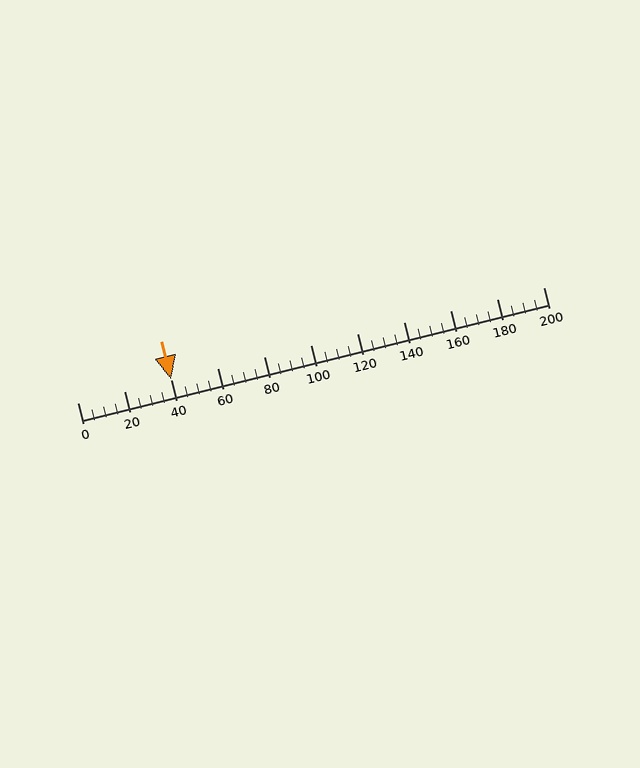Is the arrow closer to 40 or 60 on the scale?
The arrow is closer to 40.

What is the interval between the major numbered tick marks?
The major tick marks are spaced 20 units apart.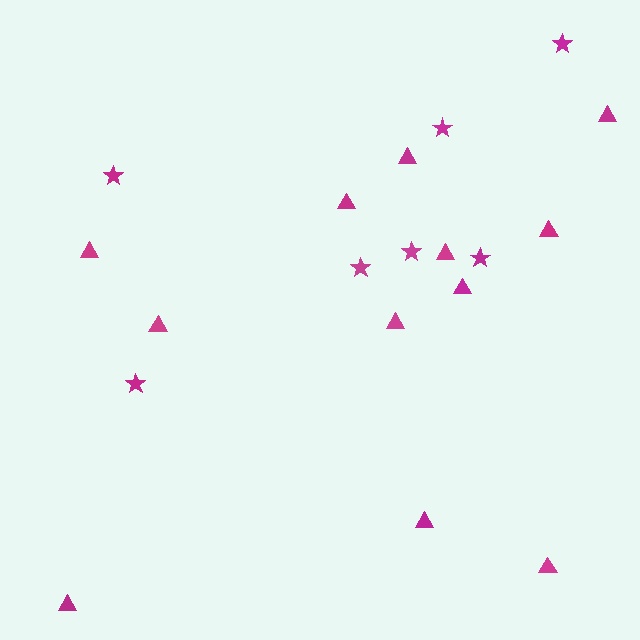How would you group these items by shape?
There are 2 groups: one group of stars (7) and one group of triangles (12).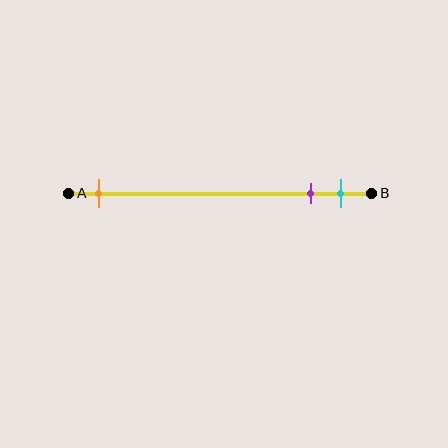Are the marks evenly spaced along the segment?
No, the marks are not evenly spaced.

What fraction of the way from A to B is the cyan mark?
The cyan mark is approximately 90% (0.9) of the way from A to B.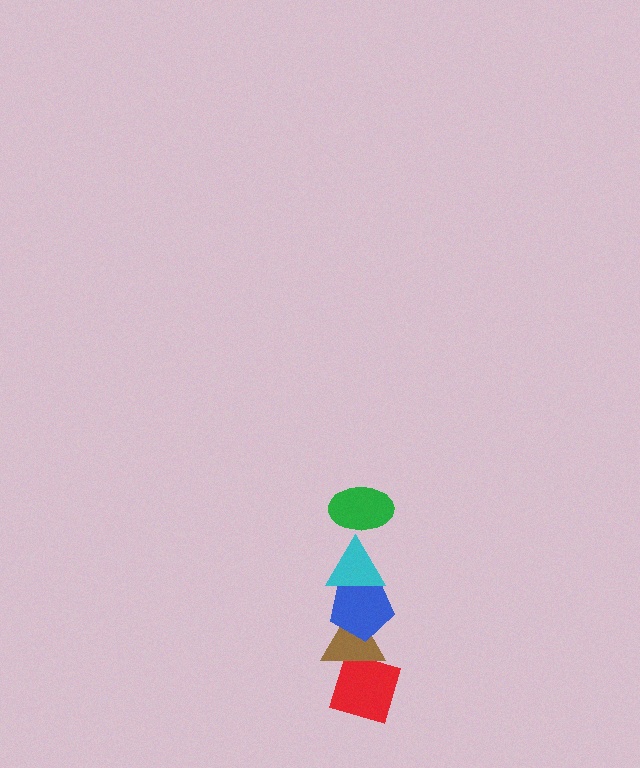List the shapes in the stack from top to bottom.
From top to bottom: the green ellipse, the cyan triangle, the blue pentagon, the brown triangle, the red diamond.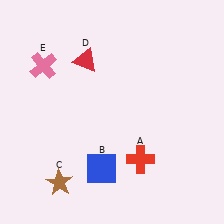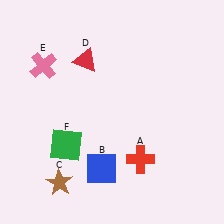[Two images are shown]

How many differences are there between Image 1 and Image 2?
There is 1 difference between the two images.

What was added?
A green square (F) was added in Image 2.